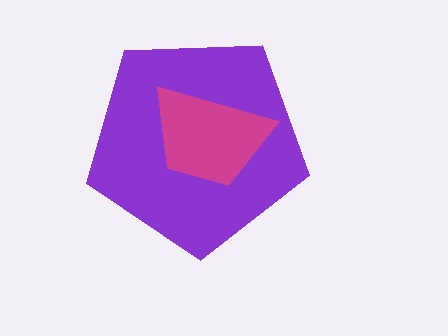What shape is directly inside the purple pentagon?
The magenta trapezoid.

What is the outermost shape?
The purple pentagon.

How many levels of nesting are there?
2.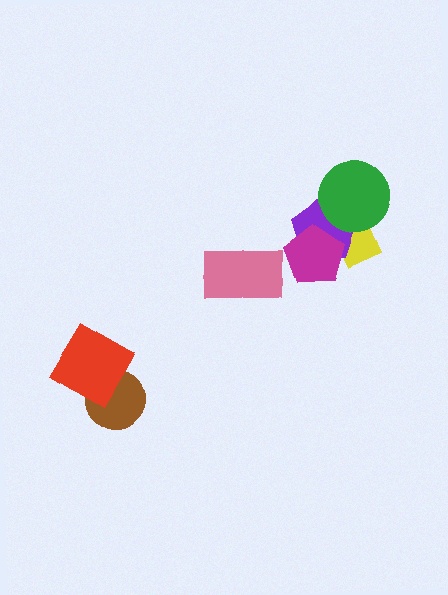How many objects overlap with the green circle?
2 objects overlap with the green circle.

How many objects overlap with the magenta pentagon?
2 objects overlap with the magenta pentagon.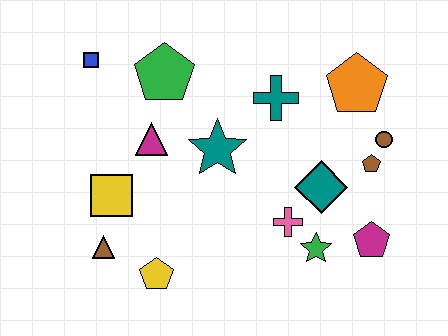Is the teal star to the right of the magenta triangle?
Yes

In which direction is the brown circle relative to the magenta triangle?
The brown circle is to the right of the magenta triangle.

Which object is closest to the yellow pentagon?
The brown triangle is closest to the yellow pentagon.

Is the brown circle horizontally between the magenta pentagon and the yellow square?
No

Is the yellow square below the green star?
No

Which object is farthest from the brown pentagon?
The blue square is farthest from the brown pentagon.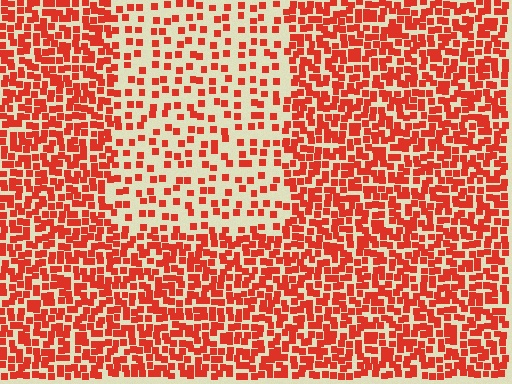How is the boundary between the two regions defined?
The boundary is defined by a change in element density (approximately 2.3x ratio). All elements are the same color, size, and shape.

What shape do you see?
I see a rectangle.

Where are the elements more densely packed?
The elements are more densely packed outside the rectangle boundary.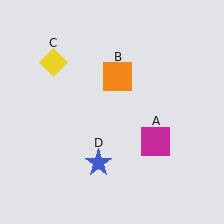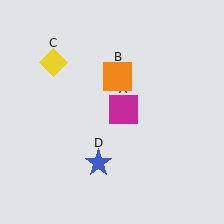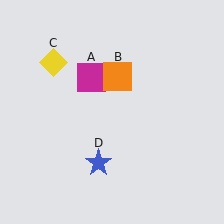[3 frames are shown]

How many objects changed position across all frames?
1 object changed position: magenta square (object A).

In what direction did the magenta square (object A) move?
The magenta square (object A) moved up and to the left.